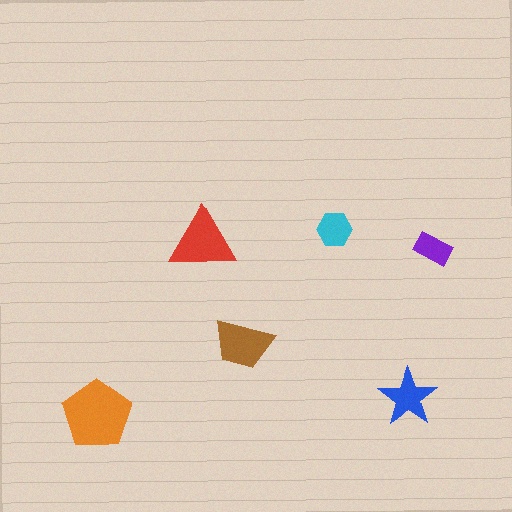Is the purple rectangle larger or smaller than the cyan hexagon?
Smaller.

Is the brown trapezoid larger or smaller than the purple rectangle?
Larger.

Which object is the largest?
The orange pentagon.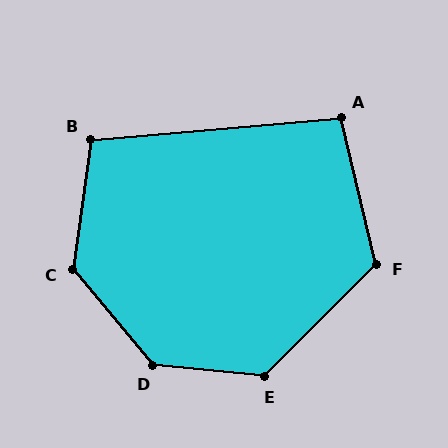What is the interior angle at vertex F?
Approximately 121 degrees (obtuse).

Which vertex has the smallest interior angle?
A, at approximately 99 degrees.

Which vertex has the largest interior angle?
D, at approximately 136 degrees.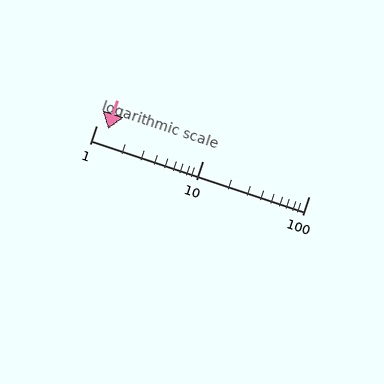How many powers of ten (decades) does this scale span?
The scale spans 2 decades, from 1 to 100.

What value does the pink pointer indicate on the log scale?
The pointer indicates approximately 1.3.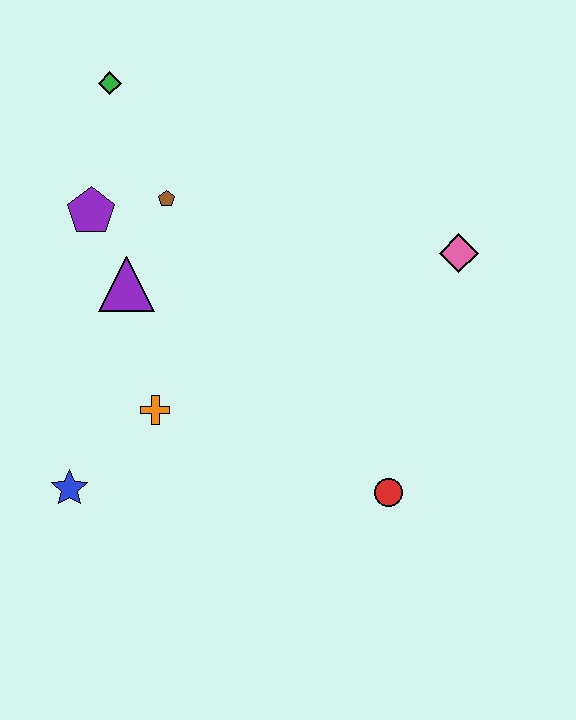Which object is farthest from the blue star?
The pink diamond is farthest from the blue star.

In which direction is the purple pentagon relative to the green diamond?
The purple pentagon is below the green diamond.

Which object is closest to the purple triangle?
The purple pentagon is closest to the purple triangle.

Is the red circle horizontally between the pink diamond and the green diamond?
Yes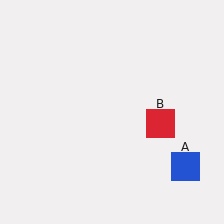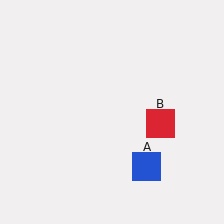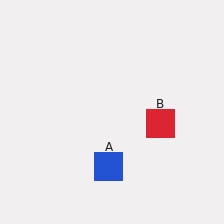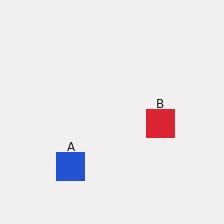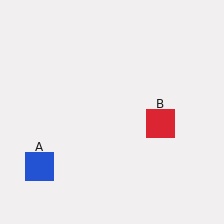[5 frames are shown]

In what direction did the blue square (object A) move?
The blue square (object A) moved left.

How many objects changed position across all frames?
1 object changed position: blue square (object A).